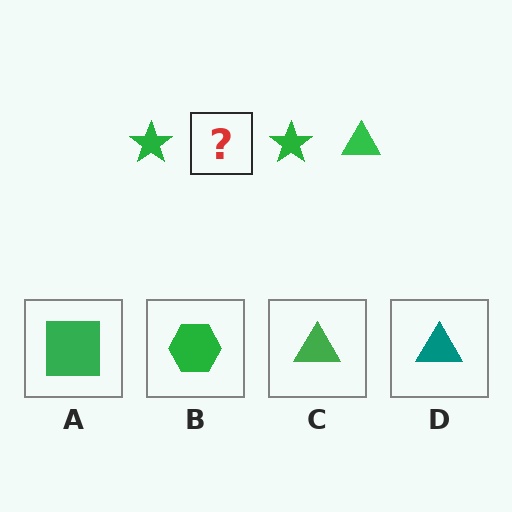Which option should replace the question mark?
Option C.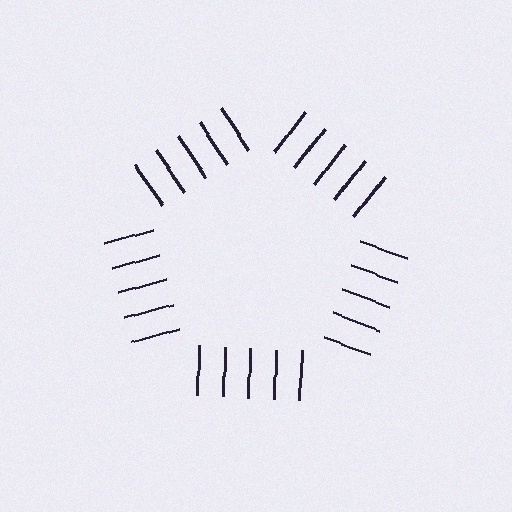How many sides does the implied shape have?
5 sides — the line-ends trace a pentagon.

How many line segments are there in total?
25 — 5 along each of the 5 edges.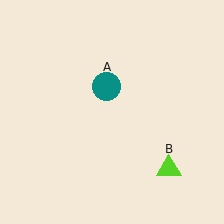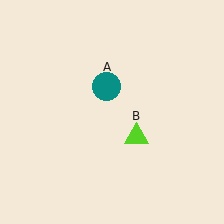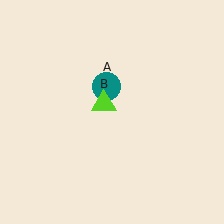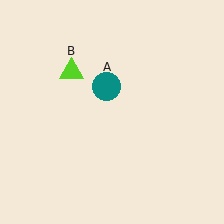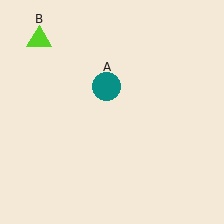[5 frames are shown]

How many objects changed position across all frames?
1 object changed position: lime triangle (object B).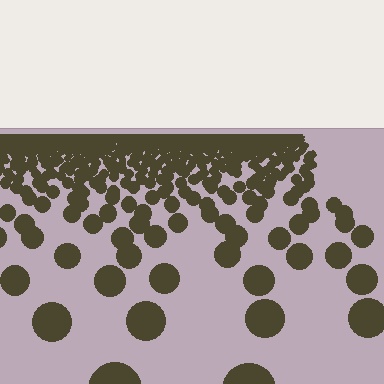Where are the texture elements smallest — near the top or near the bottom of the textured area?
Near the top.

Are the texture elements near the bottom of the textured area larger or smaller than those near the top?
Larger. Near the bottom, elements are closer to the viewer and appear at a bigger on-screen size.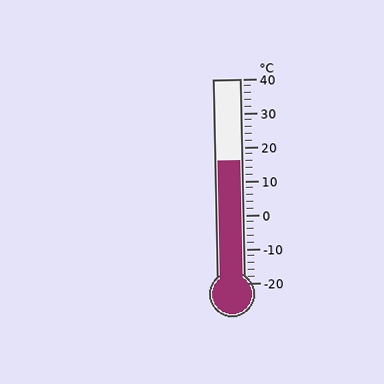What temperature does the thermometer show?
The thermometer shows approximately 16°C.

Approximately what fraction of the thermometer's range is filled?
The thermometer is filled to approximately 60% of its range.